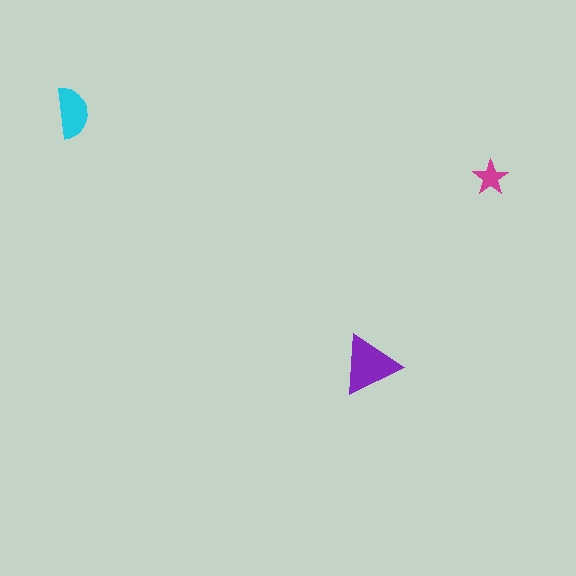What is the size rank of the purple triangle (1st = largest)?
1st.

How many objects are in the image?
There are 3 objects in the image.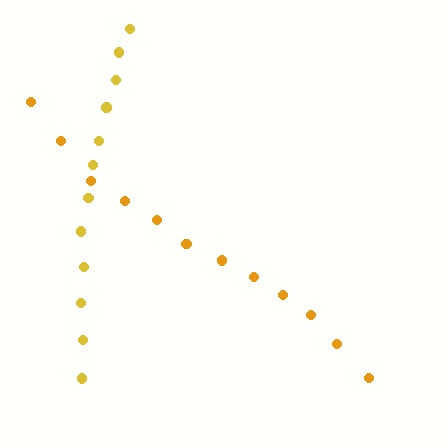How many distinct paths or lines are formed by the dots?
There are 2 distinct paths.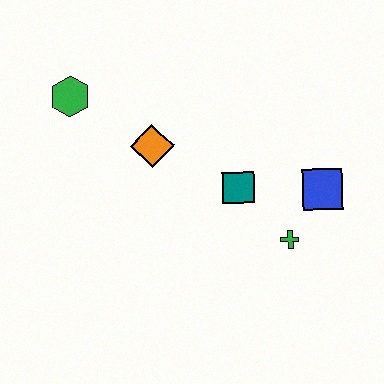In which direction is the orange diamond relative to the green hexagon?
The orange diamond is to the right of the green hexagon.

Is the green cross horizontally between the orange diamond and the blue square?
Yes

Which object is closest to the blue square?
The green cross is closest to the blue square.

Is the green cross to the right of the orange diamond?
Yes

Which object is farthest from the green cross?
The green hexagon is farthest from the green cross.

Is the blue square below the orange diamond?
Yes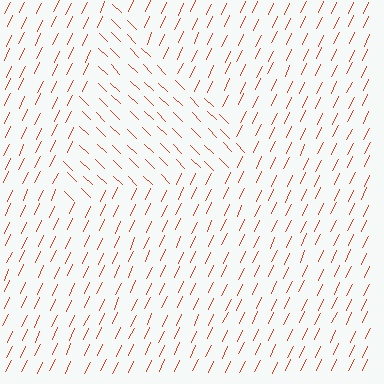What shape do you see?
I see a triangle.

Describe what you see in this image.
The image is filled with small red line segments. A triangle region in the image has lines oriented differently from the surrounding lines, creating a visible texture boundary.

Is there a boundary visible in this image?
Yes, there is a texture boundary formed by a change in line orientation.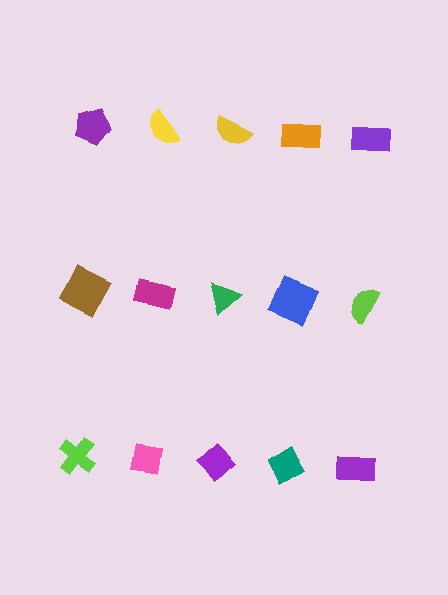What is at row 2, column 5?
A lime semicircle.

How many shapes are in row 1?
5 shapes.